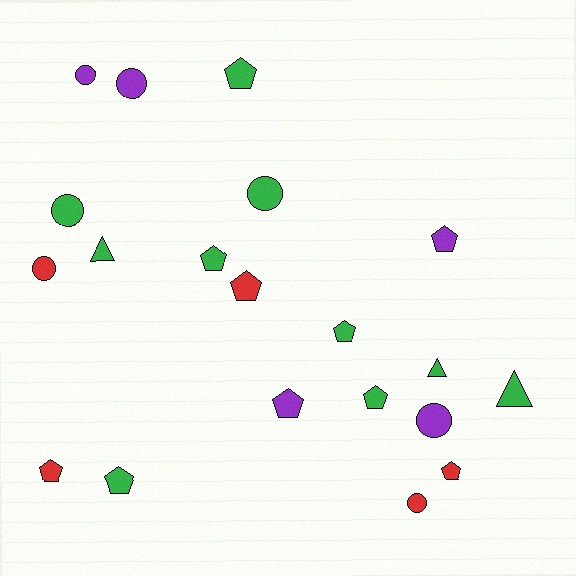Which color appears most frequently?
Green, with 10 objects.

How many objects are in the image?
There are 20 objects.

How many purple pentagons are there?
There are 2 purple pentagons.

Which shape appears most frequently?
Pentagon, with 10 objects.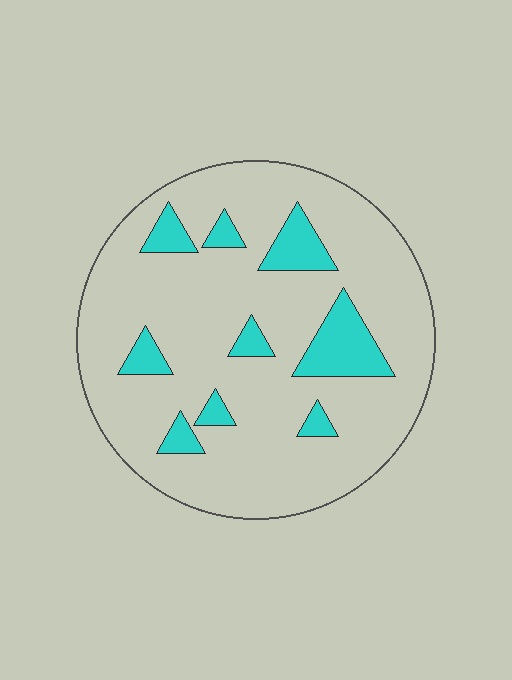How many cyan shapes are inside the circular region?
9.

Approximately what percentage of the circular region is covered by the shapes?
Approximately 15%.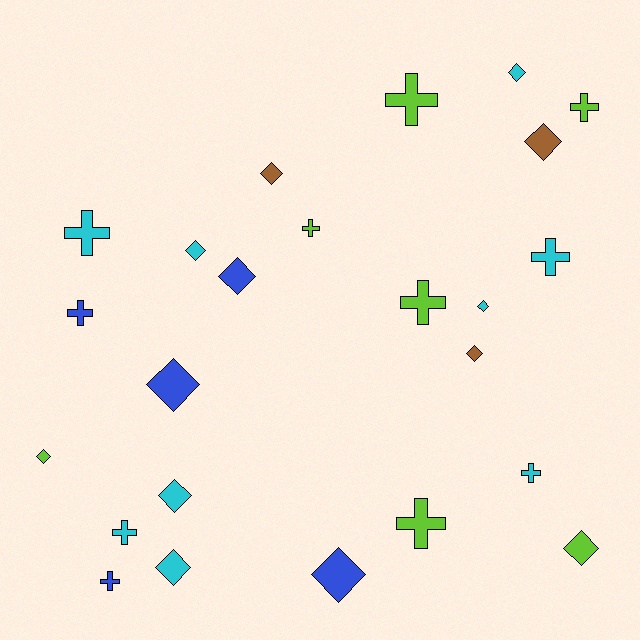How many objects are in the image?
There are 24 objects.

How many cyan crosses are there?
There are 4 cyan crosses.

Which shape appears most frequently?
Diamond, with 13 objects.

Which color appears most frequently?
Cyan, with 9 objects.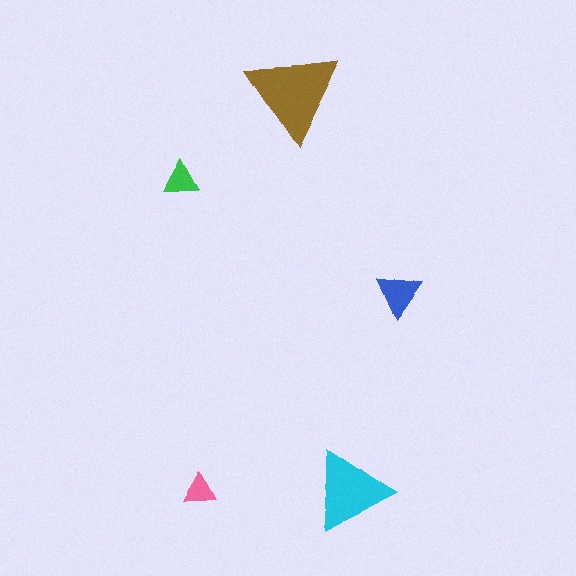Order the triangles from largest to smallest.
the brown one, the cyan one, the blue one, the green one, the pink one.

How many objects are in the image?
There are 5 objects in the image.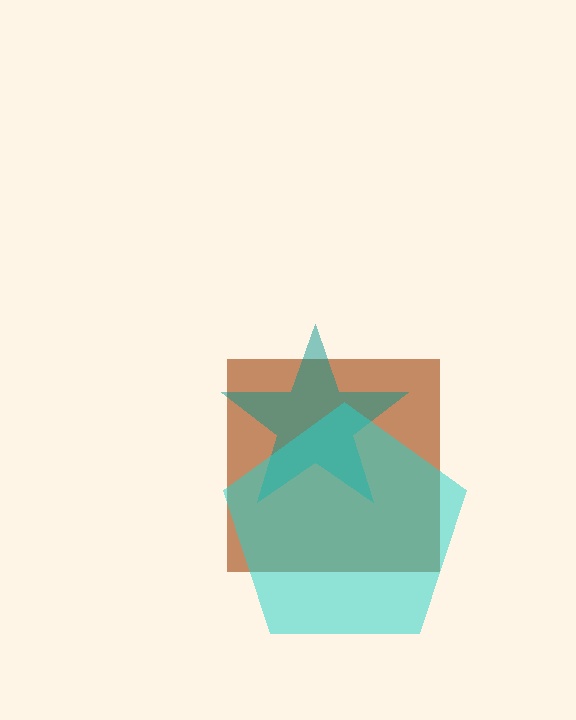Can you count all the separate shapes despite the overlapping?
Yes, there are 3 separate shapes.